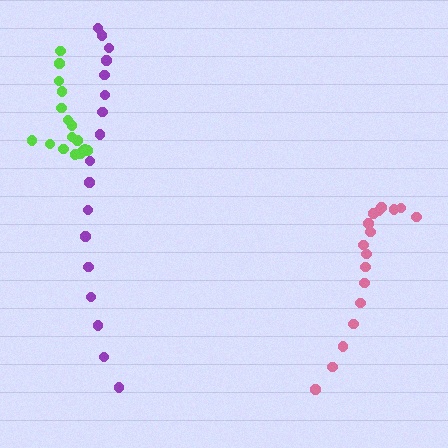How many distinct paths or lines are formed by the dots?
There are 3 distinct paths.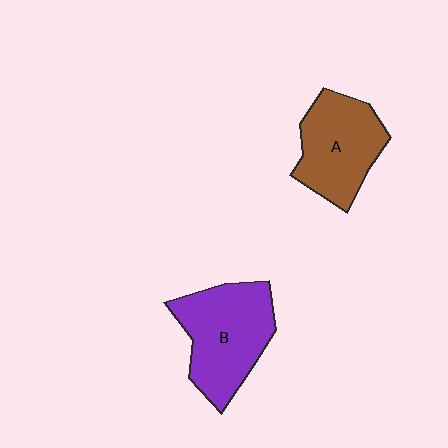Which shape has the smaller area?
Shape A (brown).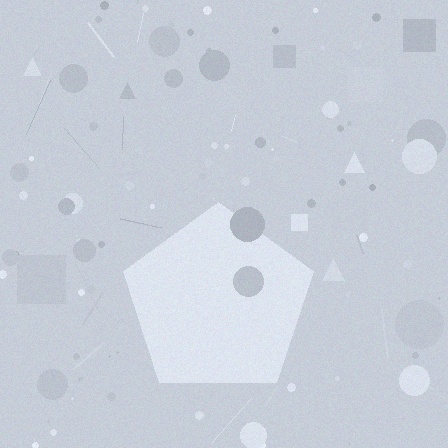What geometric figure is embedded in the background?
A pentagon is embedded in the background.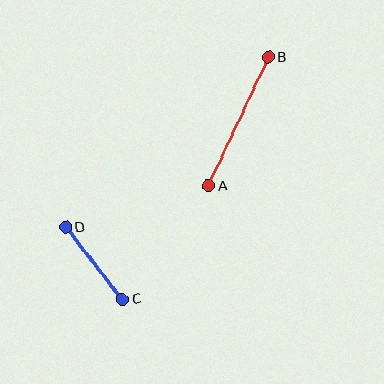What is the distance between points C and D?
The distance is approximately 91 pixels.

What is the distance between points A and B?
The distance is approximately 142 pixels.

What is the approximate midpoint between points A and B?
The midpoint is at approximately (238, 122) pixels.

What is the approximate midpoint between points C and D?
The midpoint is at approximately (94, 263) pixels.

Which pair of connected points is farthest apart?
Points A and B are farthest apart.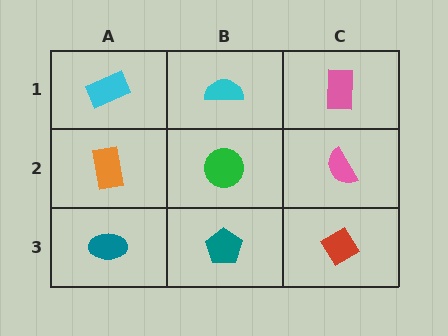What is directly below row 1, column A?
An orange rectangle.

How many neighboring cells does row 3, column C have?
2.